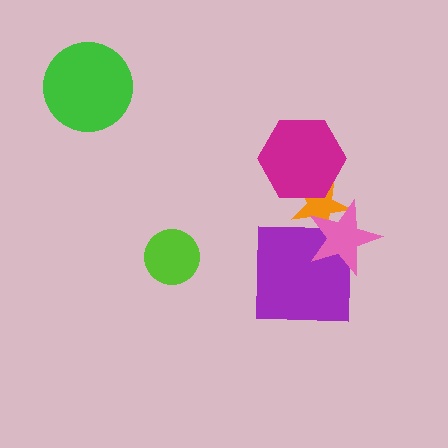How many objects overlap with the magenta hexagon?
1 object overlaps with the magenta hexagon.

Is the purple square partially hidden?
Yes, it is partially covered by another shape.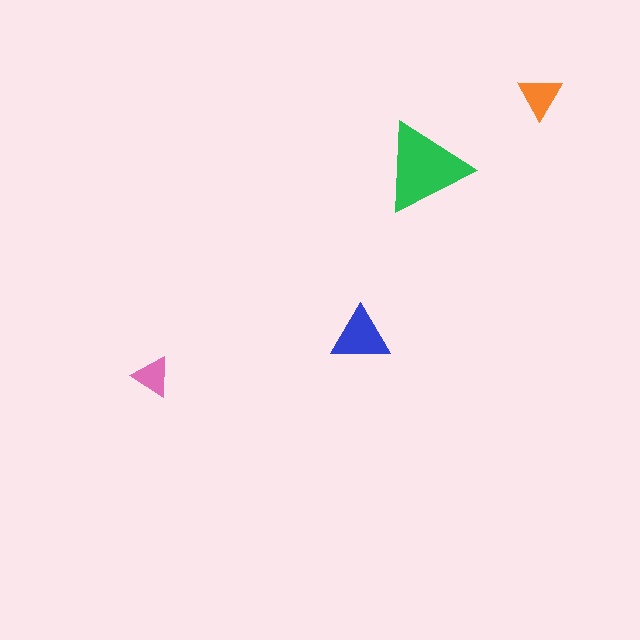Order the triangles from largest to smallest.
the green one, the blue one, the orange one, the pink one.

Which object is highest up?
The orange triangle is topmost.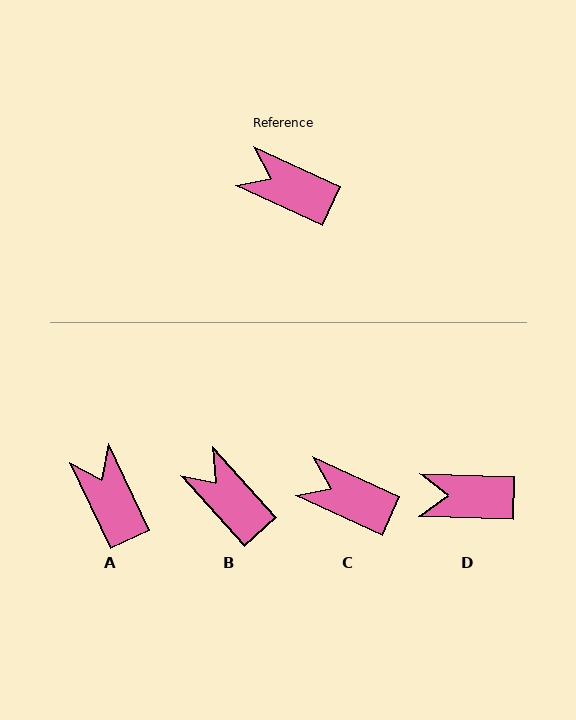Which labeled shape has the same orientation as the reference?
C.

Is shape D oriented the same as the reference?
No, it is off by about 23 degrees.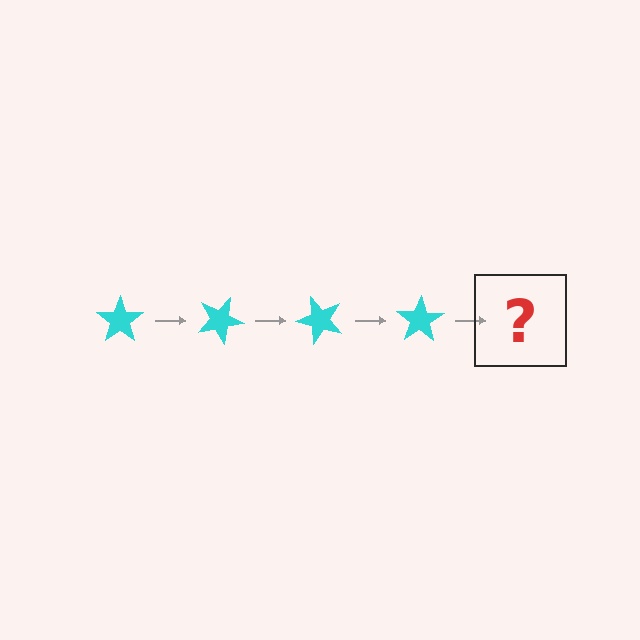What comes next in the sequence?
The next element should be a cyan star rotated 100 degrees.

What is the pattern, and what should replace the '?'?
The pattern is that the star rotates 25 degrees each step. The '?' should be a cyan star rotated 100 degrees.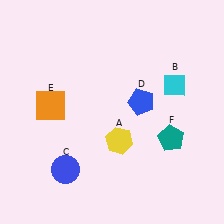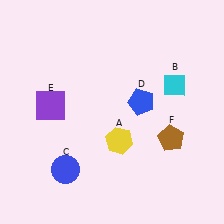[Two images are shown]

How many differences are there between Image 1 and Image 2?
There are 2 differences between the two images.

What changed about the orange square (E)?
In Image 1, E is orange. In Image 2, it changed to purple.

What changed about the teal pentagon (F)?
In Image 1, F is teal. In Image 2, it changed to brown.